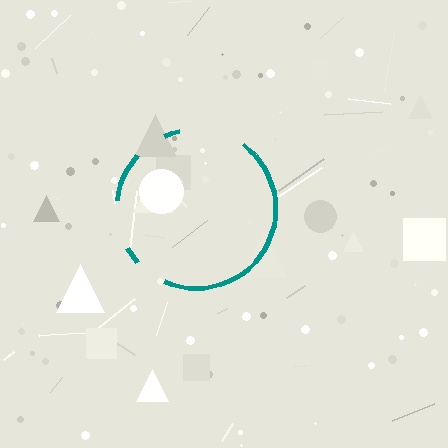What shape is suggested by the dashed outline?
The dashed outline suggests a circle.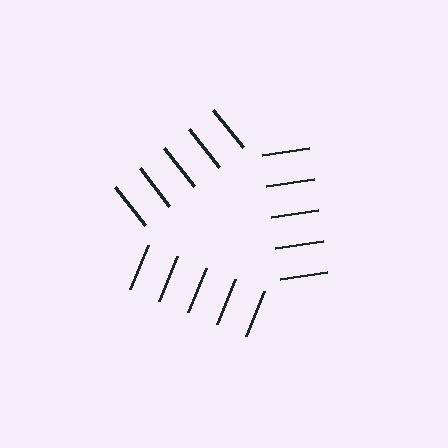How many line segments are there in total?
15 — 5 along each of the 3 edges.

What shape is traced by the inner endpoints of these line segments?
An illusory triangle — the line segments terminate on its edges but no continuous stroke is drawn.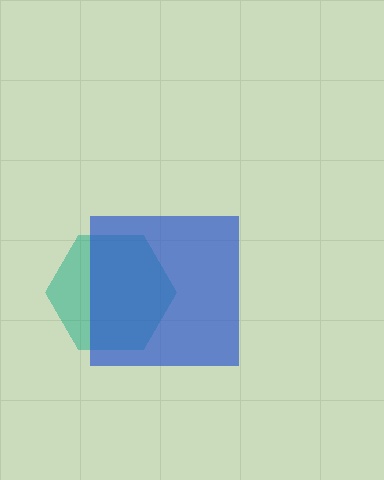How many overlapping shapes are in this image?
There are 2 overlapping shapes in the image.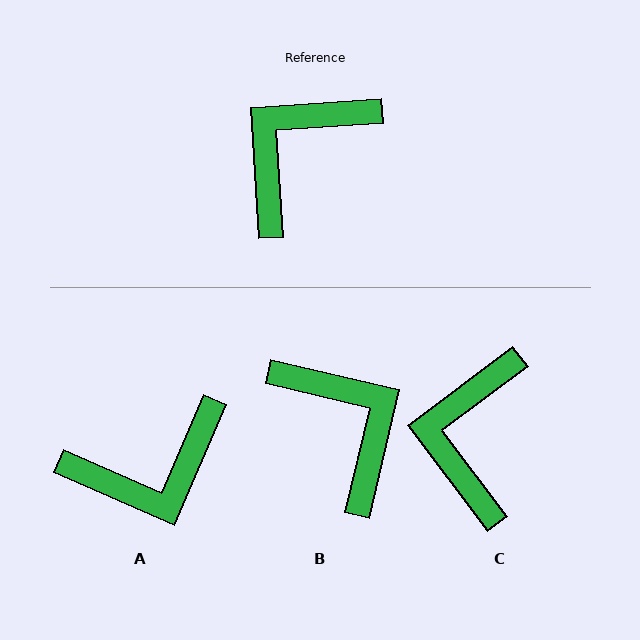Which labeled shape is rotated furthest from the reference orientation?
A, about 153 degrees away.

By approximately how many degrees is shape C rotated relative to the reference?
Approximately 33 degrees counter-clockwise.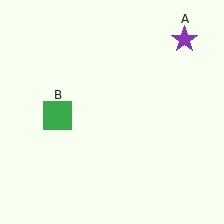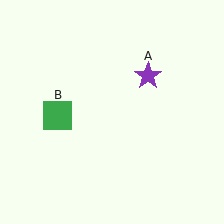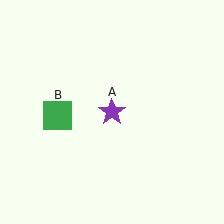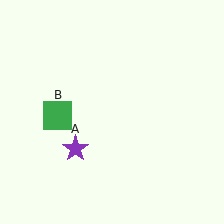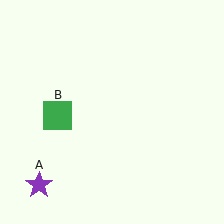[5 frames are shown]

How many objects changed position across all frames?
1 object changed position: purple star (object A).